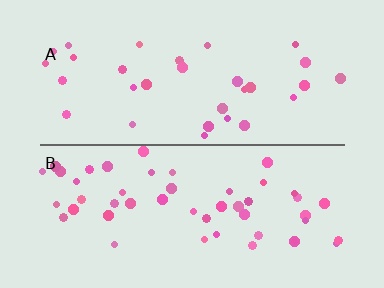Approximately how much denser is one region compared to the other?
Approximately 1.6× — region B over region A.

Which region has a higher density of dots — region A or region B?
B (the bottom).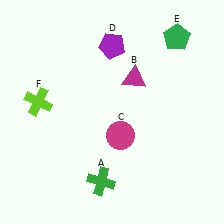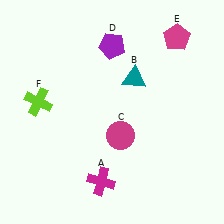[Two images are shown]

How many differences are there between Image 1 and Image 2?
There are 3 differences between the two images.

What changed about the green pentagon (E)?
In Image 1, E is green. In Image 2, it changed to magenta.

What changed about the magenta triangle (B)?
In Image 1, B is magenta. In Image 2, it changed to teal.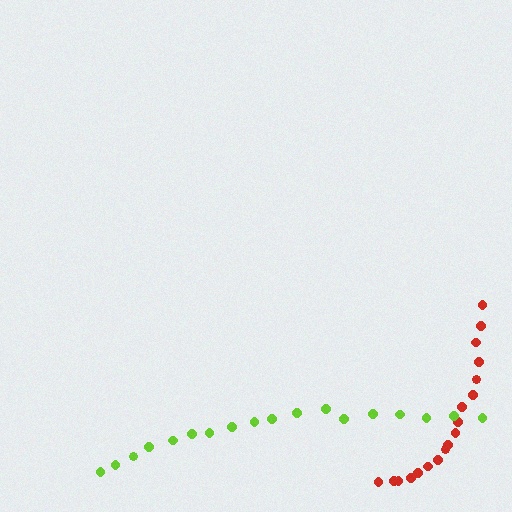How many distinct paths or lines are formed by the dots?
There are 2 distinct paths.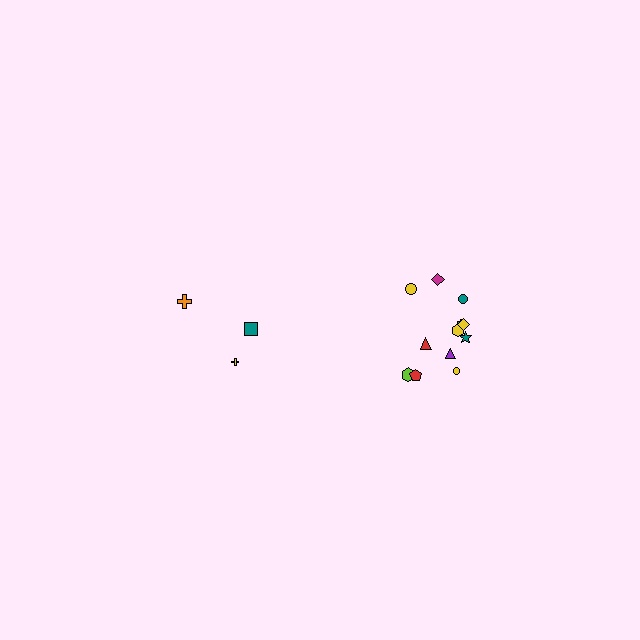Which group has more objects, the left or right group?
The right group.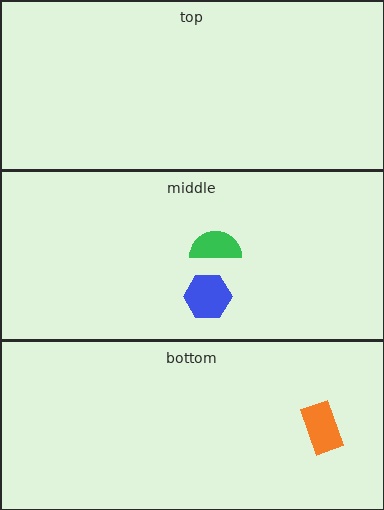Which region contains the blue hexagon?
The middle region.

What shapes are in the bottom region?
The orange rectangle.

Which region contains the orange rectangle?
The bottom region.